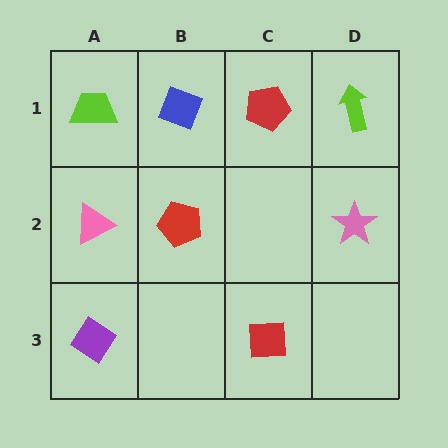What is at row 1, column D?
A lime arrow.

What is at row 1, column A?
A lime trapezoid.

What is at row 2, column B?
A red pentagon.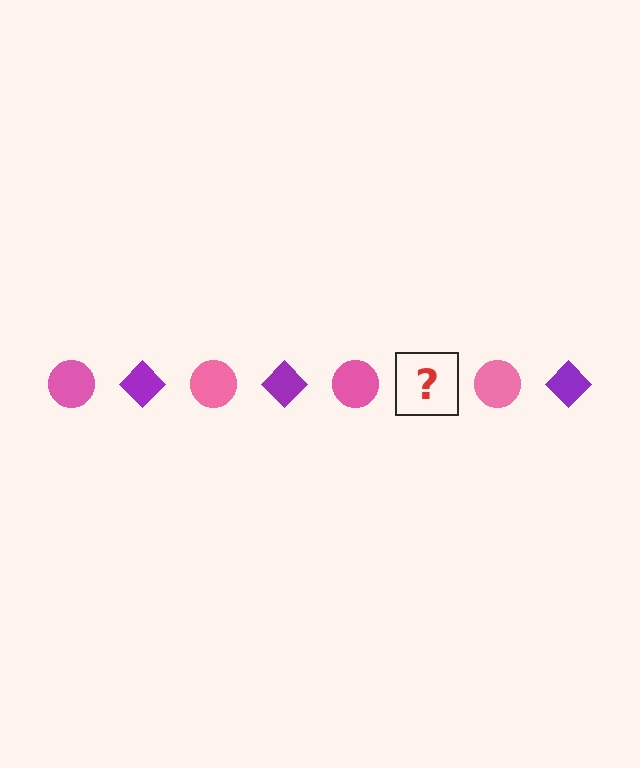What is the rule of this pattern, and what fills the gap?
The rule is that the pattern alternates between pink circle and purple diamond. The gap should be filled with a purple diamond.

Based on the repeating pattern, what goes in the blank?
The blank should be a purple diamond.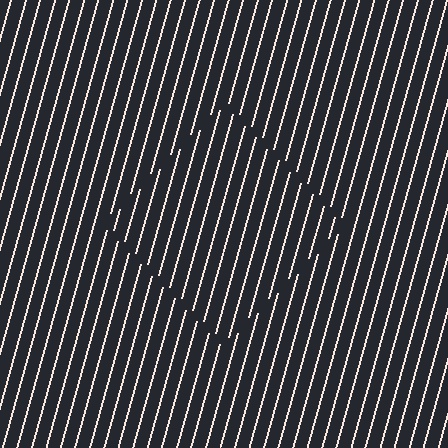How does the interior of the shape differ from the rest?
The interior of the shape contains the same grating, shifted by half a period — the contour is defined by the phase discontinuity where line-ends from the inner and outer gratings abut.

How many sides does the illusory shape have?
4 sides — the line-ends trace a square.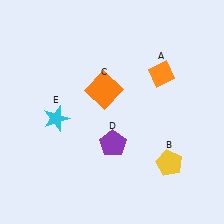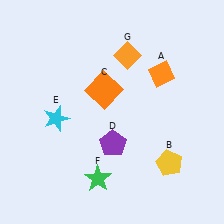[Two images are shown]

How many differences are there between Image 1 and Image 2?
There are 2 differences between the two images.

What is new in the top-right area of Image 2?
An orange diamond (G) was added in the top-right area of Image 2.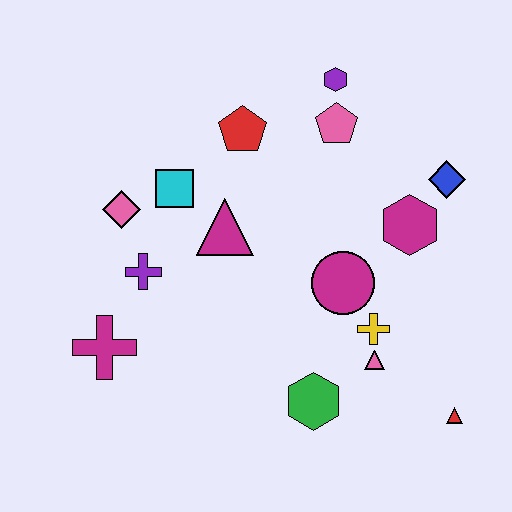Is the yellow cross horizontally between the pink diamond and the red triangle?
Yes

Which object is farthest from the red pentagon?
The red triangle is farthest from the red pentagon.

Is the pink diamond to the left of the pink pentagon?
Yes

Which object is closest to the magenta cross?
The purple cross is closest to the magenta cross.